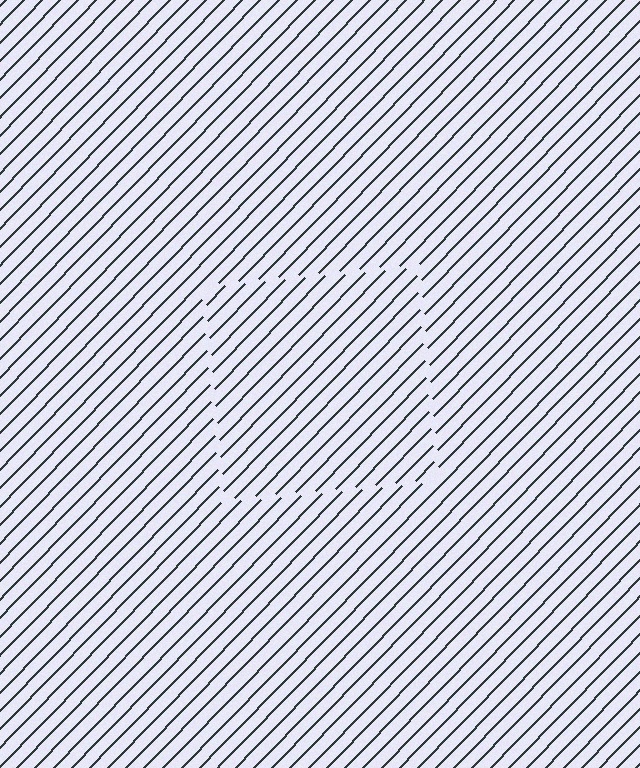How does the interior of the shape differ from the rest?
The interior of the shape contains the same grating, shifted by half a period — the contour is defined by the phase discontinuity where line-ends from the inner and outer gratings abut.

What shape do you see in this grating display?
An illusory square. The interior of the shape contains the same grating, shifted by half a period — the contour is defined by the phase discontinuity where line-ends from the inner and outer gratings abut.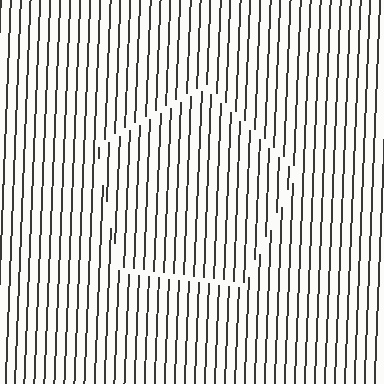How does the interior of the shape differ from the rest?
The interior of the shape contains the same grating, shifted by half a period — the contour is defined by the phase discontinuity where line-ends from the inner and outer gratings abut.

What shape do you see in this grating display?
An illusory pentagon. The interior of the shape contains the same grating, shifted by half a period — the contour is defined by the phase discontinuity where line-ends from the inner and outer gratings abut.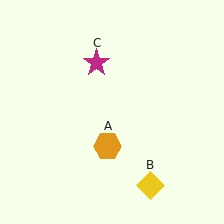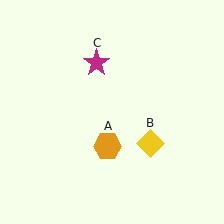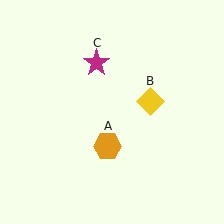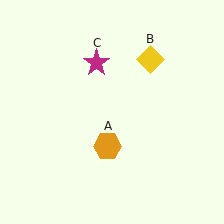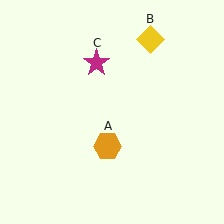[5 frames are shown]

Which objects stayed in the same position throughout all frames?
Orange hexagon (object A) and magenta star (object C) remained stationary.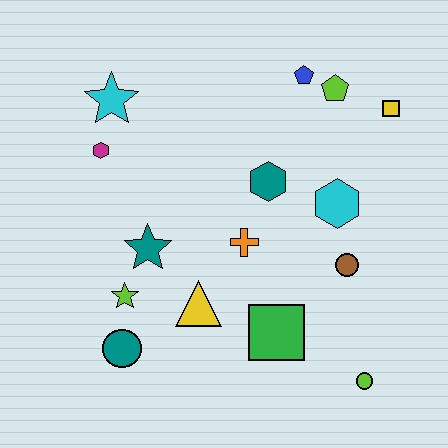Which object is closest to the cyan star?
The magenta hexagon is closest to the cyan star.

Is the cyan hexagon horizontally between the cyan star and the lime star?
No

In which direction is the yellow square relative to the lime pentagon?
The yellow square is to the right of the lime pentagon.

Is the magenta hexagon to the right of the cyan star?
No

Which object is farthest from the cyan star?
The lime circle is farthest from the cyan star.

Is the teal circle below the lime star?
Yes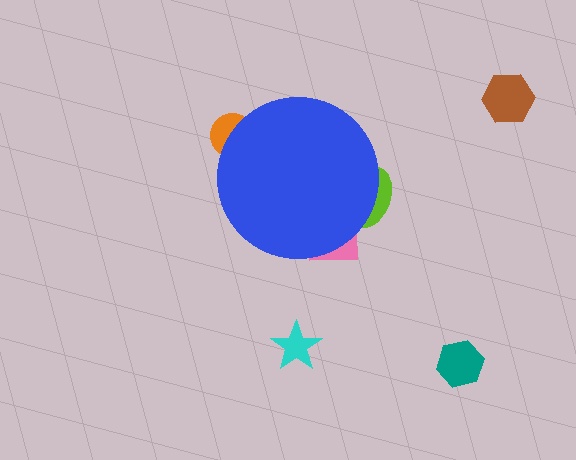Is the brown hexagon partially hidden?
No, the brown hexagon is fully visible.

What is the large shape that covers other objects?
A blue circle.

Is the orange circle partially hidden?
Yes, the orange circle is partially hidden behind the blue circle.